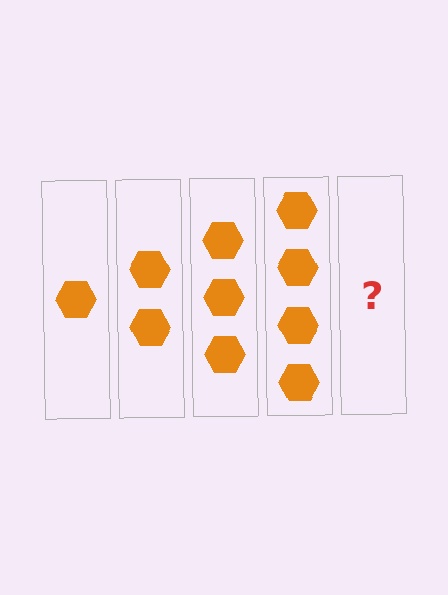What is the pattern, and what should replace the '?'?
The pattern is that each step adds one more hexagon. The '?' should be 5 hexagons.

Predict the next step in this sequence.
The next step is 5 hexagons.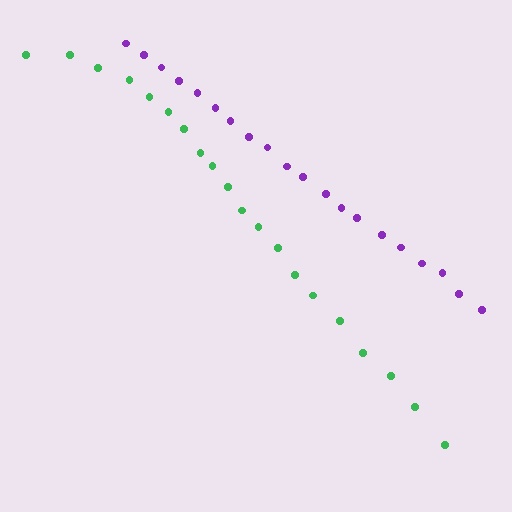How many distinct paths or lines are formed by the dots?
There are 2 distinct paths.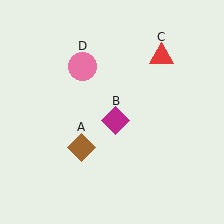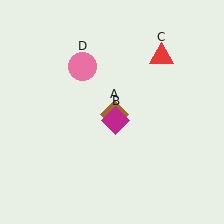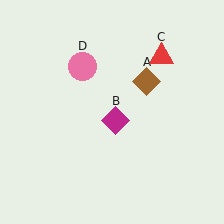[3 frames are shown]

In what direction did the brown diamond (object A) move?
The brown diamond (object A) moved up and to the right.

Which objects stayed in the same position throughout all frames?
Magenta diamond (object B) and red triangle (object C) and pink circle (object D) remained stationary.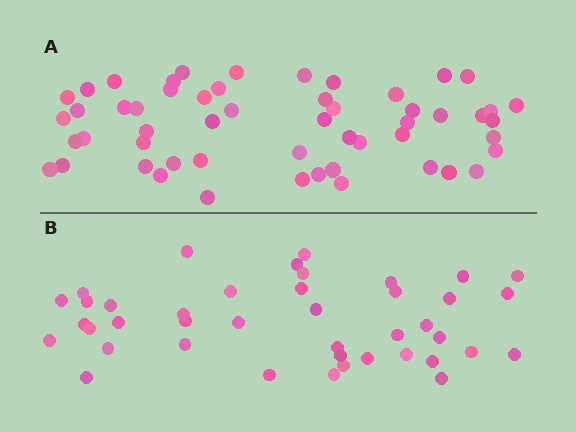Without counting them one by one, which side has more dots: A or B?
Region A (the top region) has more dots.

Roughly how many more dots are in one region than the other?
Region A has approximately 15 more dots than region B.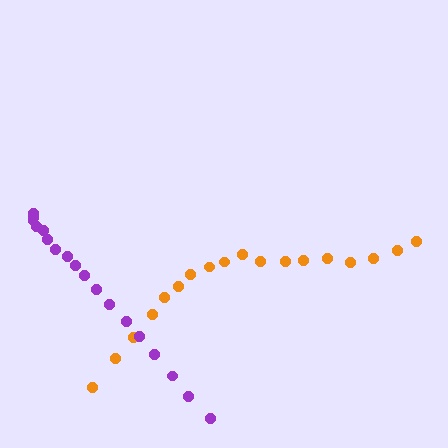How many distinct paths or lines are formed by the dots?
There are 2 distinct paths.